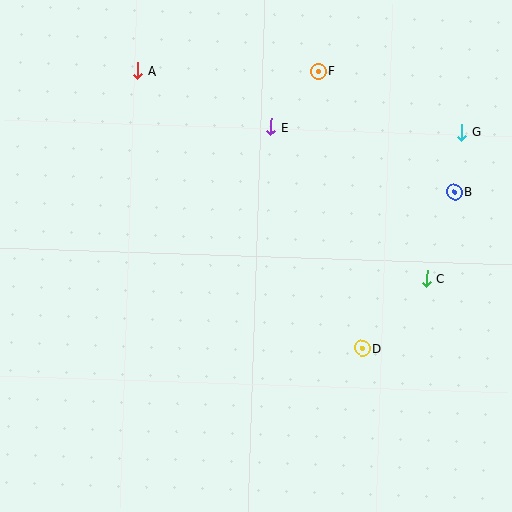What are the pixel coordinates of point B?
Point B is at (454, 192).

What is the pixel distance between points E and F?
The distance between E and F is 73 pixels.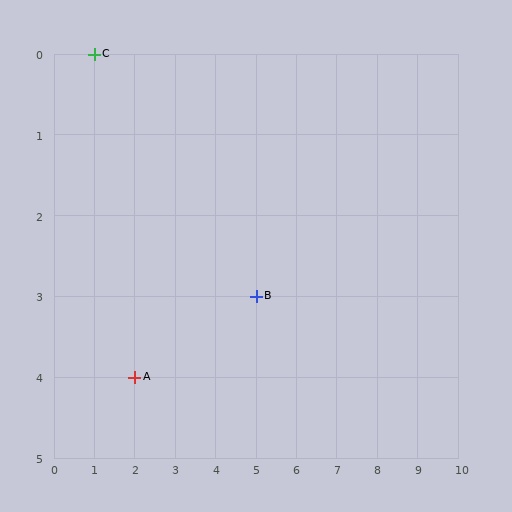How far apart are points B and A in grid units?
Points B and A are 3 columns and 1 row apart (about 3.2 grid units diagonally).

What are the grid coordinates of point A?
Point A is at grid coordinates (2, 4).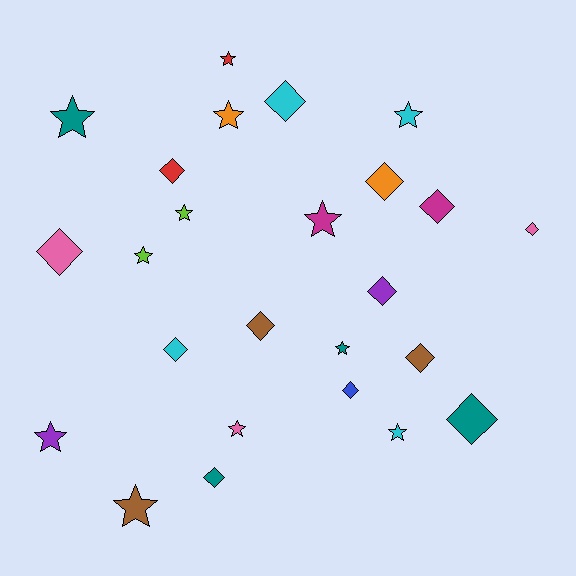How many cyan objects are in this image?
There are 4 cyan objects.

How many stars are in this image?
There are 12 stars.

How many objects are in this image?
There are 25 objects.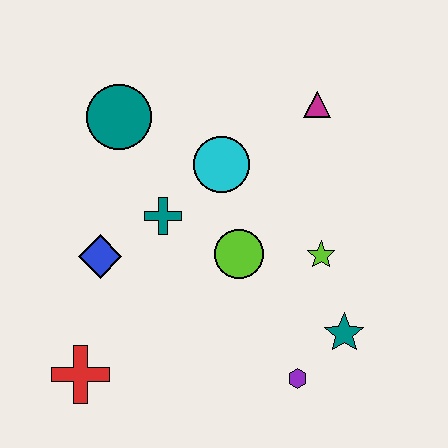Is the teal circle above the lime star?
Yes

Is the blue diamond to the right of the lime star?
No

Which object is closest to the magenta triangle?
The cyan circle is closest to the magenta triangle.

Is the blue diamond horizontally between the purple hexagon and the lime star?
No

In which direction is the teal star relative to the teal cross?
The teal star is to the right of the teal cross.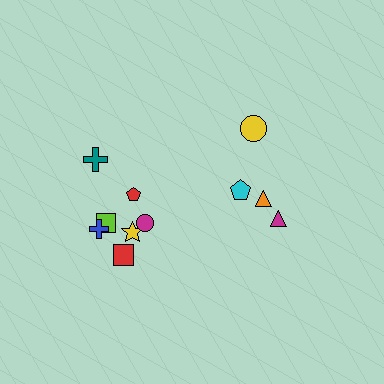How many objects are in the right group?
There are 4 objects.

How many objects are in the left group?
There are 7 objects.